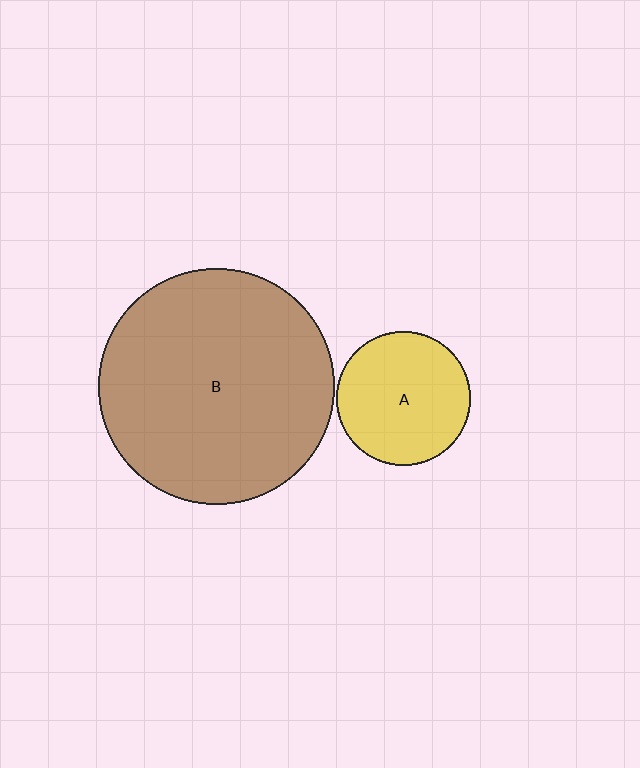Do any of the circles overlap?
No, none of the circles overlap.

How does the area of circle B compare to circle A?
Approximately 3.1 times.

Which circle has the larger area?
Circle B (brown).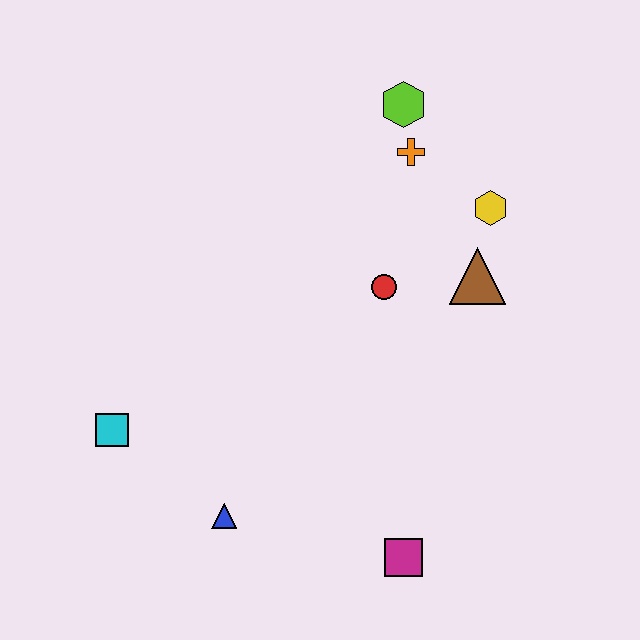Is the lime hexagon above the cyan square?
Yes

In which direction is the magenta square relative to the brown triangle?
The magenta square is below the brown triangle.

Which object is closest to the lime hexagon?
The orange cross is closest to the lime hexagon.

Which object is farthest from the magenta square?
The lime hexagon is farthest from the magenta square.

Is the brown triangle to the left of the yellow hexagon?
Yes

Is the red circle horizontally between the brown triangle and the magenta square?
No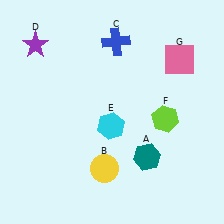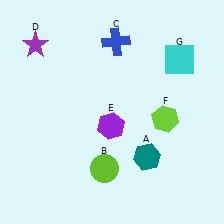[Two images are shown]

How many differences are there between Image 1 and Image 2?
There are 3 differences between the two images.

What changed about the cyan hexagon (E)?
In Image 1, E is cyan. In Image 2, it changed to purple.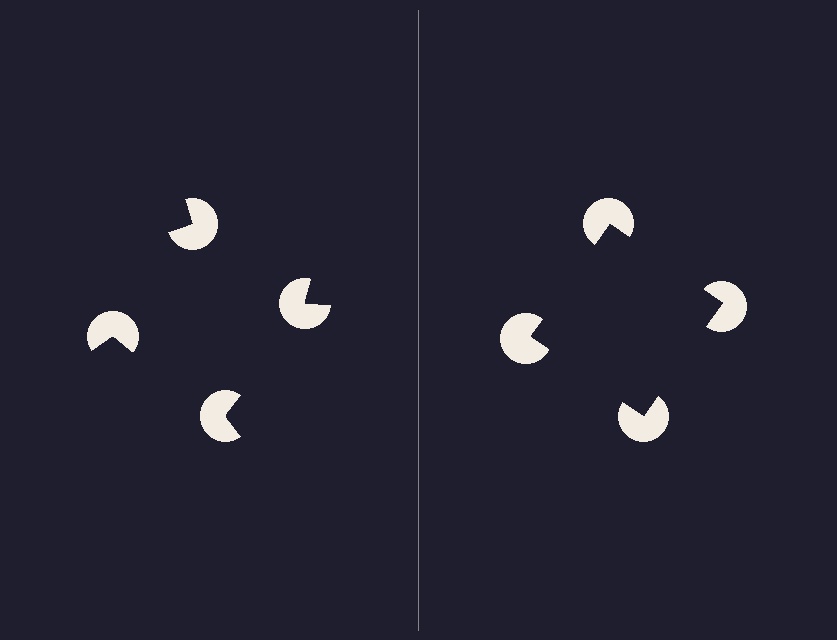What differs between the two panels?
The pac-man discs are positioned identically on both sides; only the wedge orientations differ. On the right they align to a square; on the left they are misaligned.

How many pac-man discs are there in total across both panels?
8 — 4 on each side.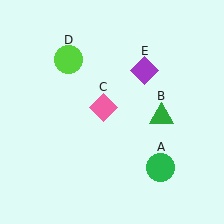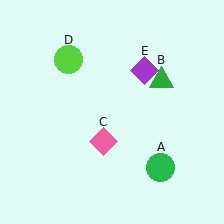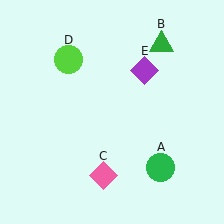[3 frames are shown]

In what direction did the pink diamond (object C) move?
The pink diamond (object C) moved down.